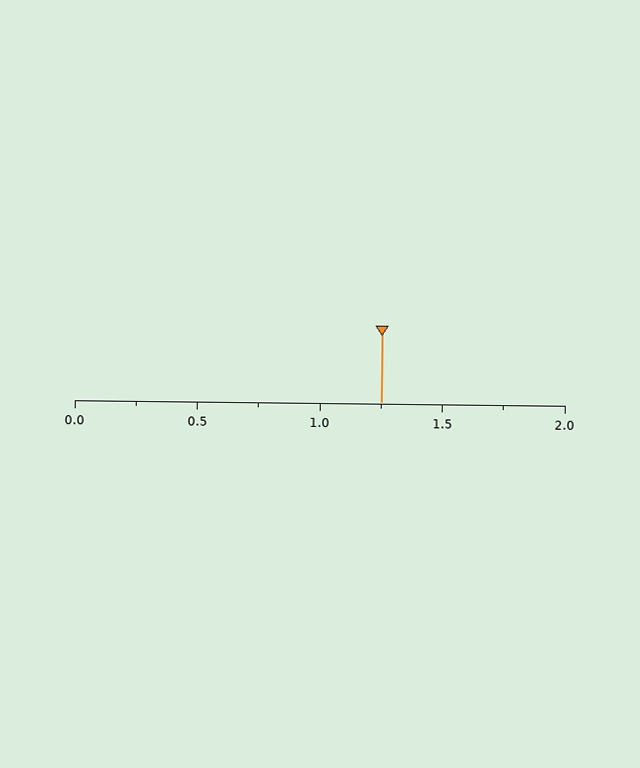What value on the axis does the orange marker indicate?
The marker indicates approximately 1.25.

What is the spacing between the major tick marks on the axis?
The major ticks are spaced 0.5 apart.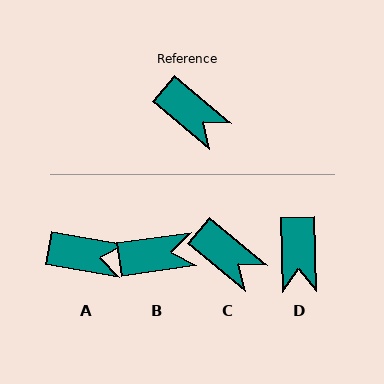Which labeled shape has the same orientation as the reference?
C.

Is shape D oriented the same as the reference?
No, it is off by about 48 degrees.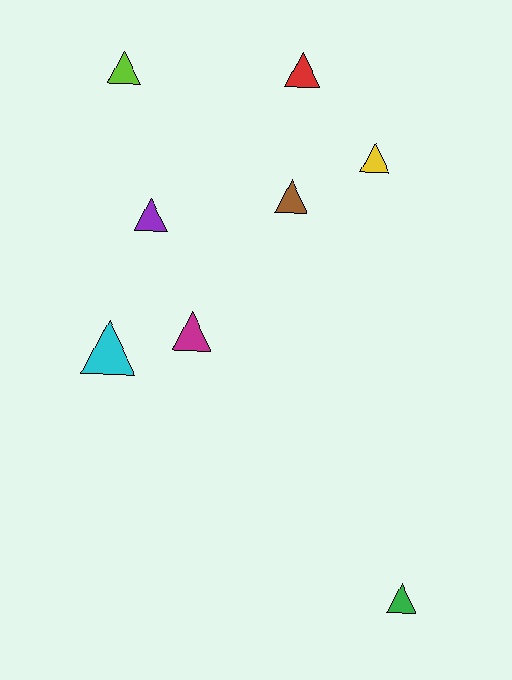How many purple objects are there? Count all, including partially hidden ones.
There is 1 purple object.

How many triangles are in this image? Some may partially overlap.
There are 8 triangles.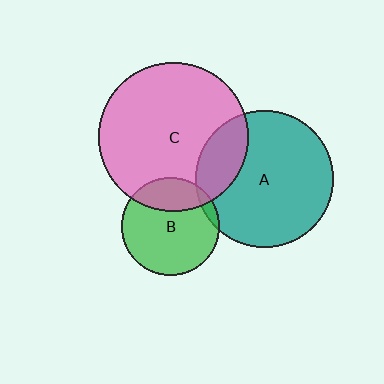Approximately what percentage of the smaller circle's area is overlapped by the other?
Approximately 20%.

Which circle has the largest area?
Circle C (pink).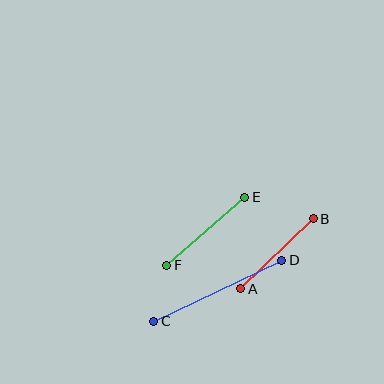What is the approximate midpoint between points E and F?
The midpoint is at approximately (206, 231) pixels.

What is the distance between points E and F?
The distance is approximately 104 pixels.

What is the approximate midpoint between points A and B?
The midpoint is at approximately (277, 254) pixels.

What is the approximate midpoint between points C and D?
The midpoint is at approximately (218, 291) pixels.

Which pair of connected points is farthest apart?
Points C and D are farthest apart.